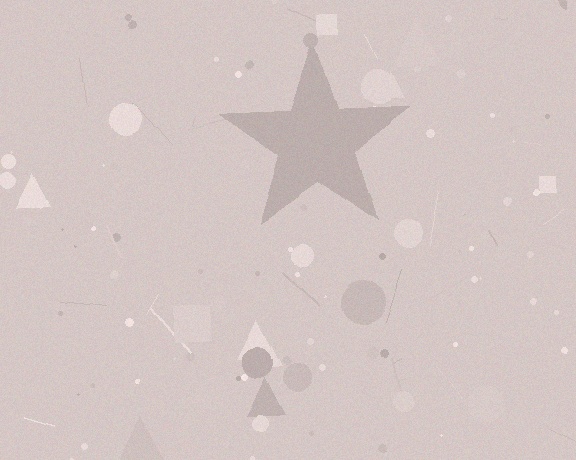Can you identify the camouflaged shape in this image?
The camouflaged shape is a star.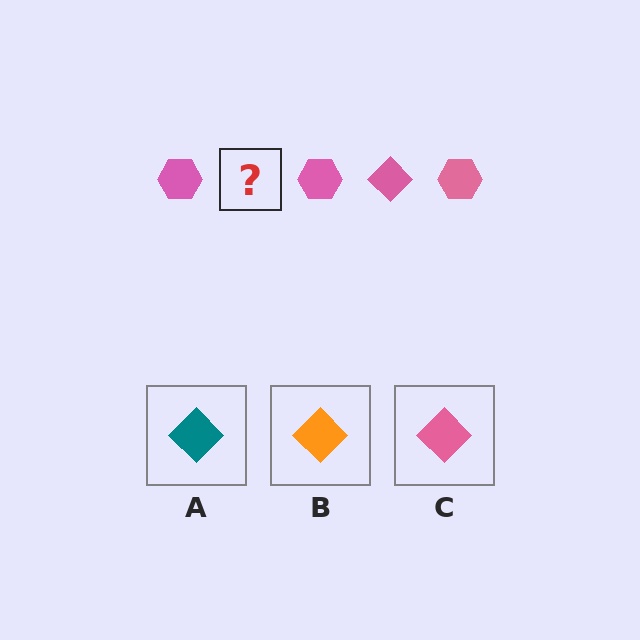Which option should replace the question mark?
Option C.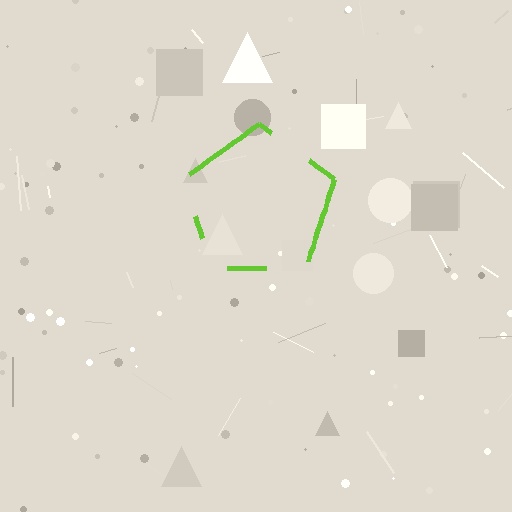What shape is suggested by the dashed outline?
The dashed outline suggests a pentagon.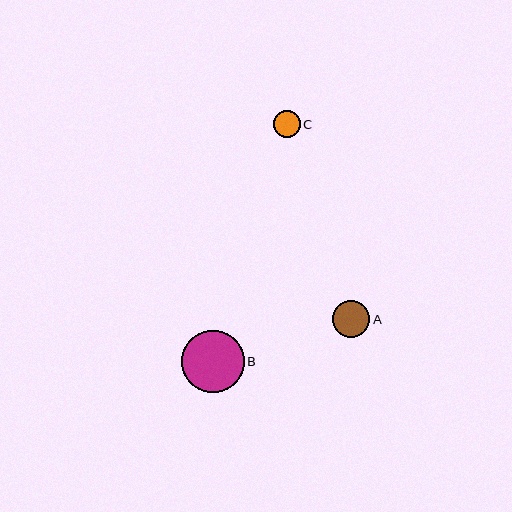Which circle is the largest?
Circle B is the largest with a size of approximately 63 pixels.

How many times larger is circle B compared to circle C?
Circle B is approximately 2.4 times the size of circle C.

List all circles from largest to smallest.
From largest to smallest: B, A, C.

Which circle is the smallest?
Circle C is the smallest with a size of approximately 26 pixels.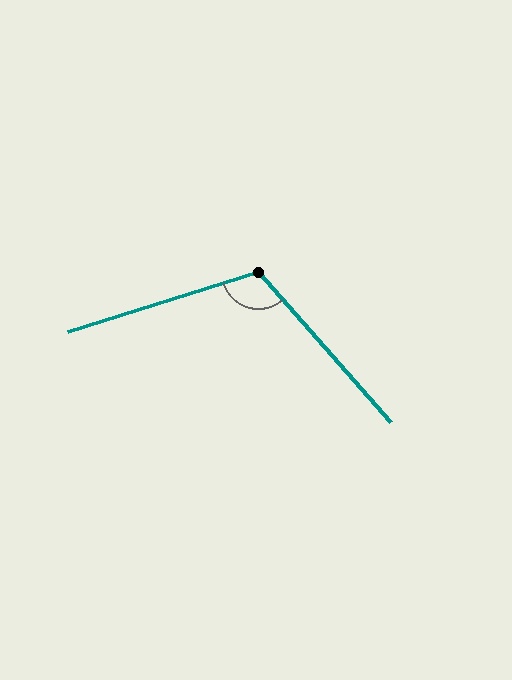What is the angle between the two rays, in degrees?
Approximately 114 degrees.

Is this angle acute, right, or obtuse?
It is obtuse.